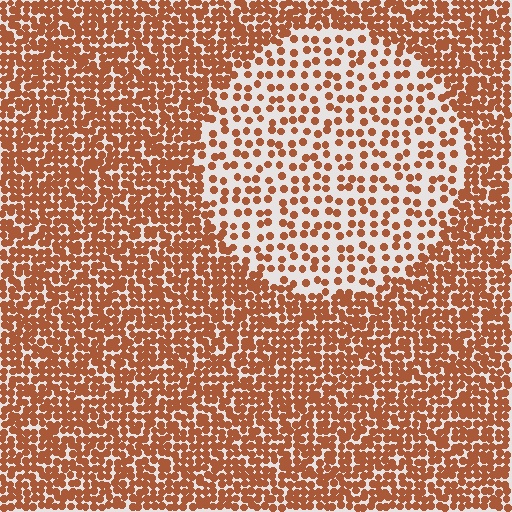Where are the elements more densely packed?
The elements are more densely packed outside the circle boundary.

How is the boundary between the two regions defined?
The boundary is defined by a change in element density (approximately 2.3x ratio). All elements are the same color, size, and shape.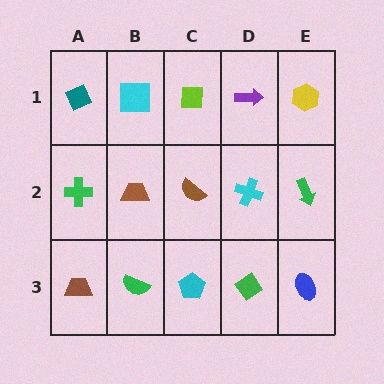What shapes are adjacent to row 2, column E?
A yellow hexagon (row 1, column E), a blue ellipse (row 3, column E), a cyan cross (row 2, column D).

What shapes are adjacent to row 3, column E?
A green arrow (row 2, column E), a green diamond (row 3, column D).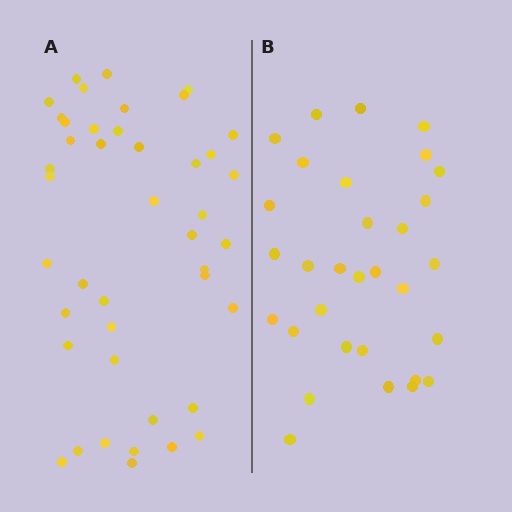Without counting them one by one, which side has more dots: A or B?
Region A (the left region) has more dots.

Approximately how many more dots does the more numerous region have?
Region A has roughly 12 or so more dots than region B.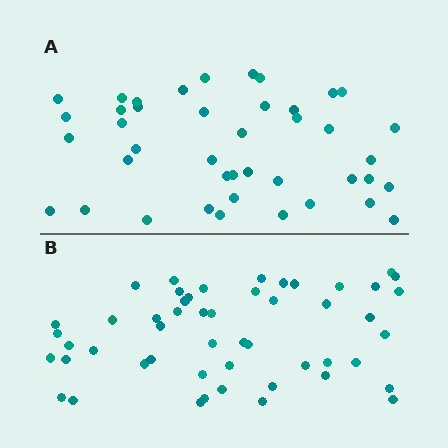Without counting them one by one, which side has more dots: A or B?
Region B (the bottom region) has more dots.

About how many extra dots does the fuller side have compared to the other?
Region B has roughly 8 or so more dots than region A.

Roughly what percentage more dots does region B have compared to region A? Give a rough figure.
About 20% more.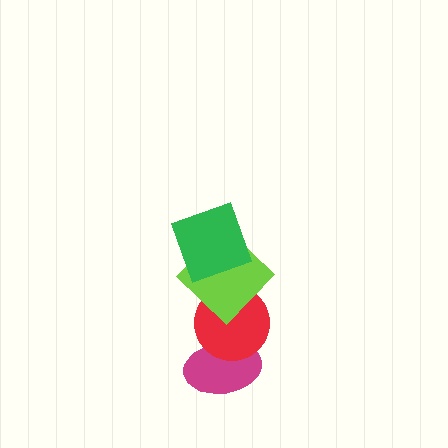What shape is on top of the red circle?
The lime diamond is on top of the red circle.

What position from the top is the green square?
The green square is 1st from the top.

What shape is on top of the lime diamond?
The green square is on top of the lime diamond.